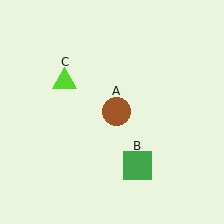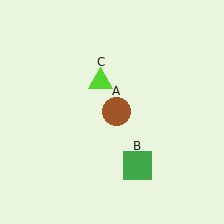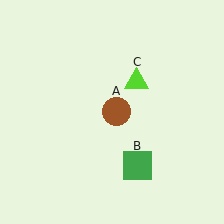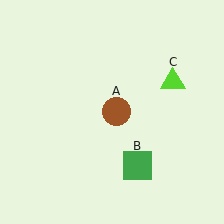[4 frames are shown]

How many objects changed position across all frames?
1 object changed position: lime triangle (object C).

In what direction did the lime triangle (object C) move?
The lime triangle (object C) moved right.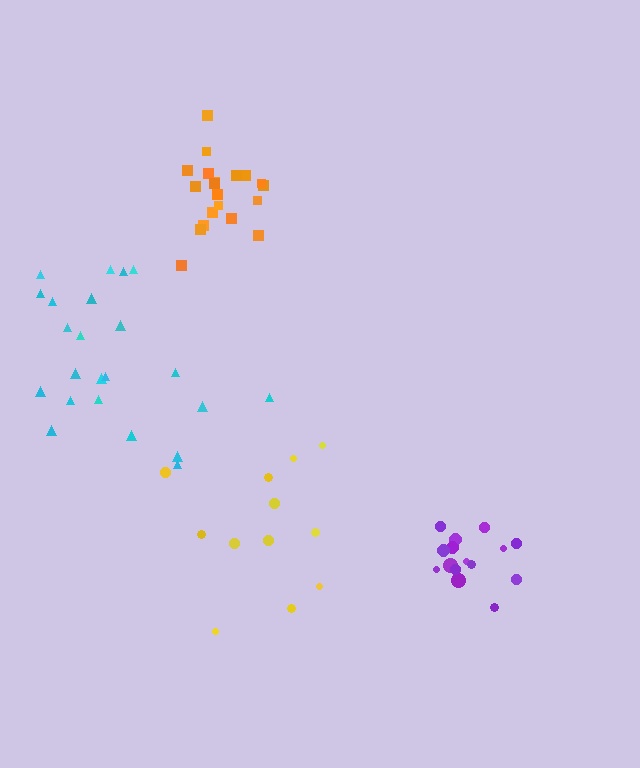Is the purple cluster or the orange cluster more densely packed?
Orange.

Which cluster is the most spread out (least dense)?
Yellow.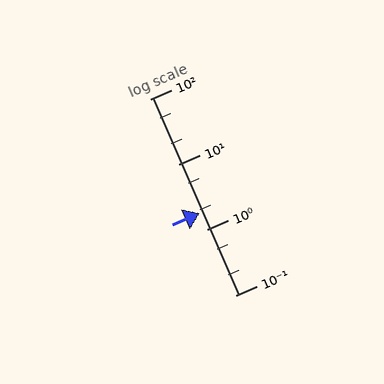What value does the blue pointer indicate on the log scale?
The pointer indicates approximately 1.8.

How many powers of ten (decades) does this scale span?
The scale spans 3 decades, from 0.1 to 100.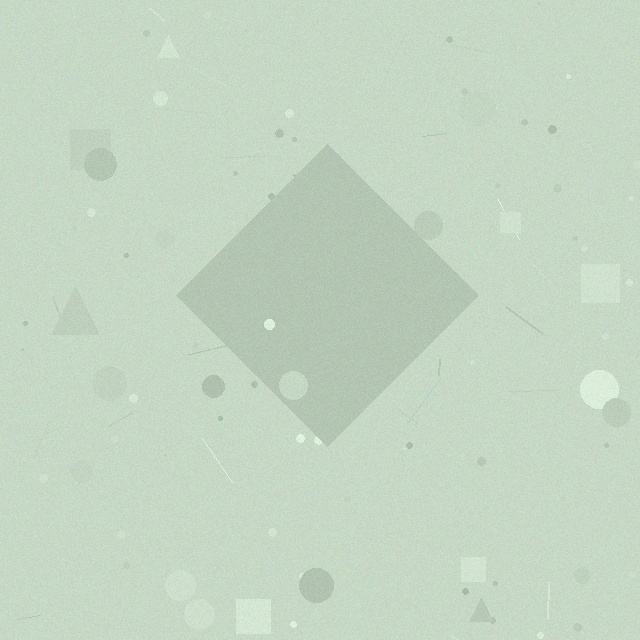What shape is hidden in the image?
A diamond is hidden in the image.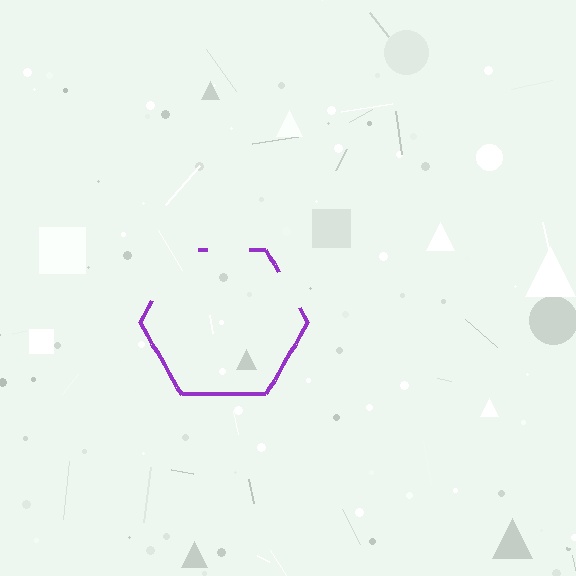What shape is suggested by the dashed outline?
The dashed outline suggests a hexagon.